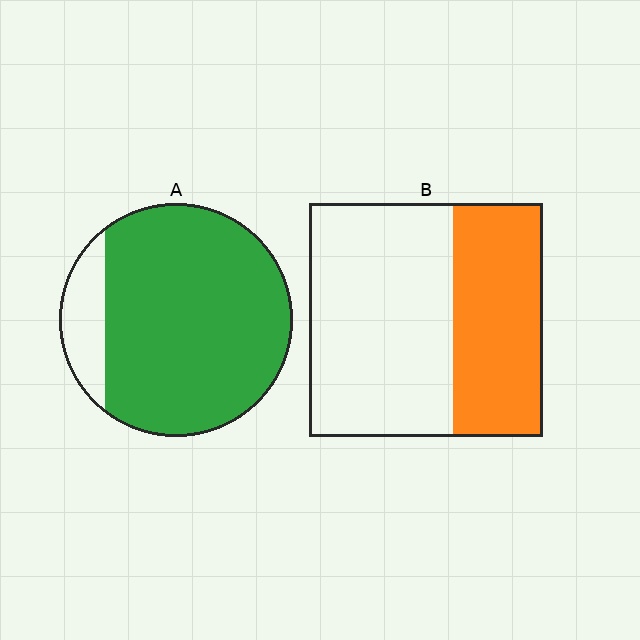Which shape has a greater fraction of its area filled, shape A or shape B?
Shape A.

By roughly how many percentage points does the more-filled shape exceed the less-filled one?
By roughly 50 percentage points (A over B).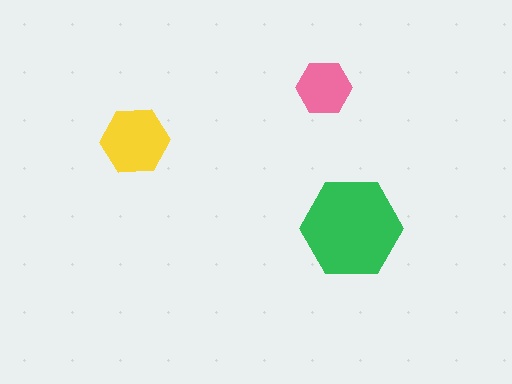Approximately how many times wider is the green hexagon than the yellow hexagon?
About 1.5 times wider.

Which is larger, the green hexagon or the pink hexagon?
The green one.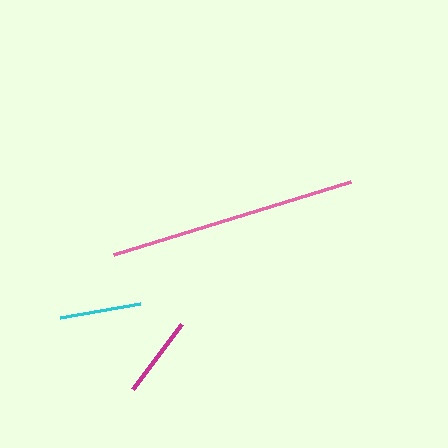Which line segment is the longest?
The pink line is the longest at approximately 248 pixels.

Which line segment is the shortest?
The magenta line is the shortest at approximately 81 pixels.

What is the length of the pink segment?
The pink segment is approximately 248 pixels long.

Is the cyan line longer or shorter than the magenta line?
The cyan line is longer than the magenta line.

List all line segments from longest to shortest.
From longest to shortest: pink, cyan, magenta.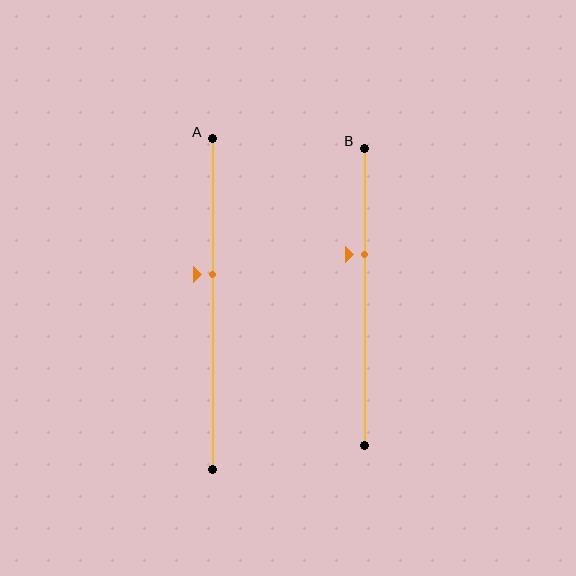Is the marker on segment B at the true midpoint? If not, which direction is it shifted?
No, the marker on segment B is shifted upward by about 14% of the segment length.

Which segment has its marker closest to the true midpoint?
Segment A has its marker closest to the true midpoint.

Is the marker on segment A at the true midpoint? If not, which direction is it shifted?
No, the marker on segment A is shifted upward by about 9% of the segment length.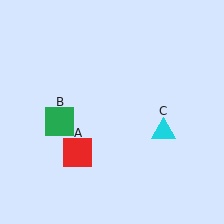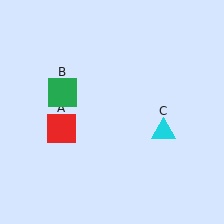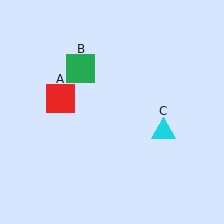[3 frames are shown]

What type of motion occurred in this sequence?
The red square (object A), green square (object B) rotated clockwise around the center of the scene.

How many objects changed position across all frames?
2 objects changed position: red square (object A), green square (object B).